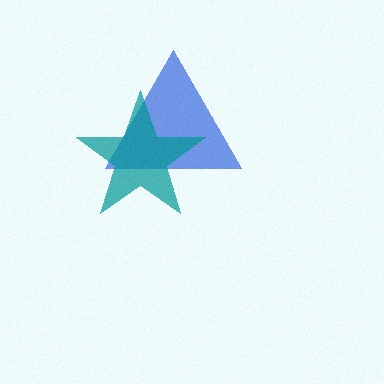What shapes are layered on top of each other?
The layered shapes are: a blue triangle, a teal star.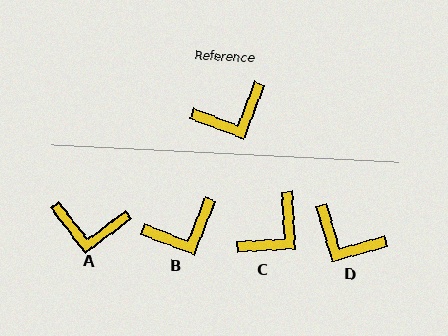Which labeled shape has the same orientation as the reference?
B.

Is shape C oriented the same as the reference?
No, it is off by about 24 degrees.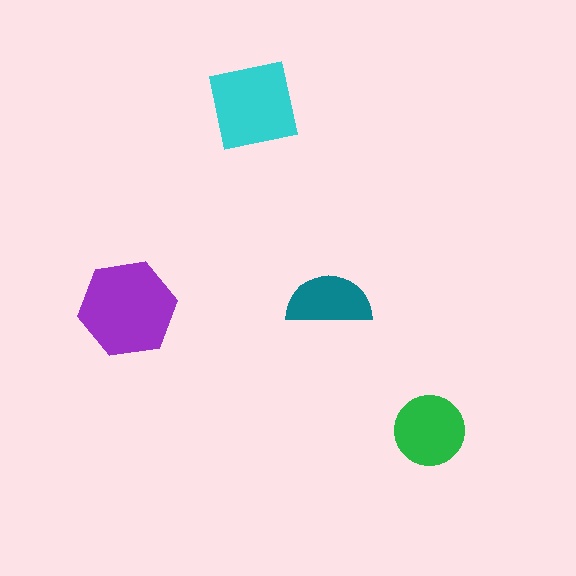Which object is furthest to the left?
The purple hexagon is leftmost.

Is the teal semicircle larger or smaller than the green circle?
Smaller.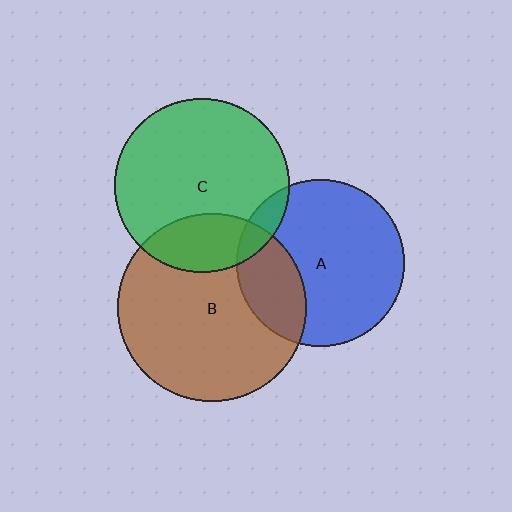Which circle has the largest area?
Circle B (brown).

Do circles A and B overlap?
Yes.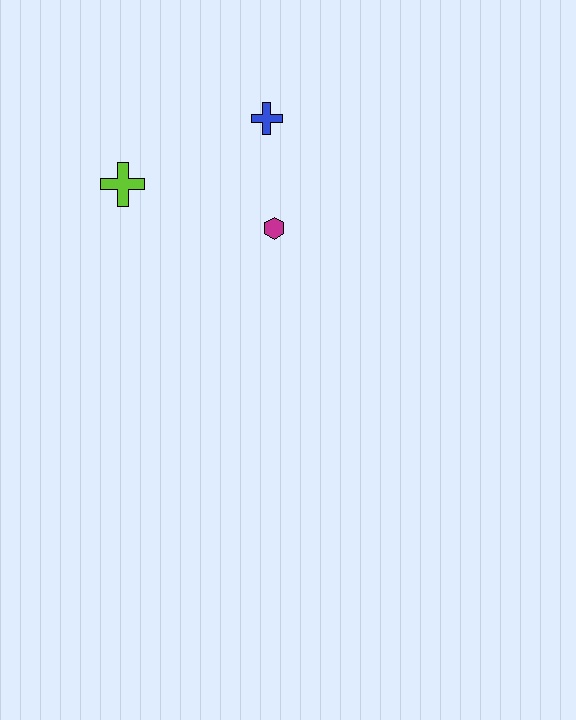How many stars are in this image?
There are no stars.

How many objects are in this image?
There are 3 objects.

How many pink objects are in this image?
There are no pink objects.